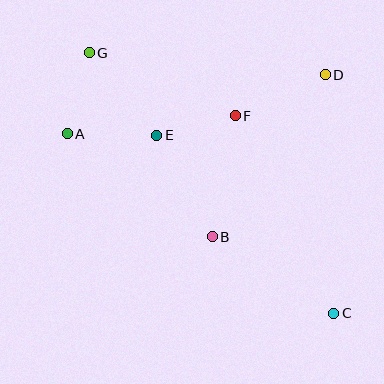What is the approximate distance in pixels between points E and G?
The distance between E and G is approximately 106 pixels.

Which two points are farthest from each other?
Points C and G are farthest from each other.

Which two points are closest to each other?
Points E and F are closest to each other.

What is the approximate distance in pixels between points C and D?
The distance between C and D is approximately 239 pixels.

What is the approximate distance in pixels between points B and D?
The distance between B and D is approximately 198 pixels.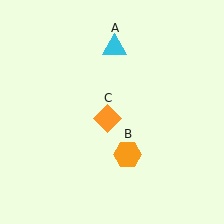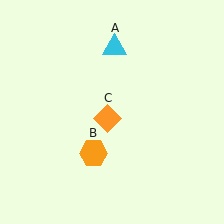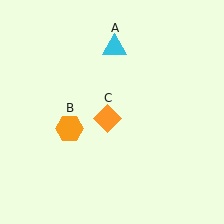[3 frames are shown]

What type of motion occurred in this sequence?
The orange hexagon (object B) rotated clockwise around the center of the scene.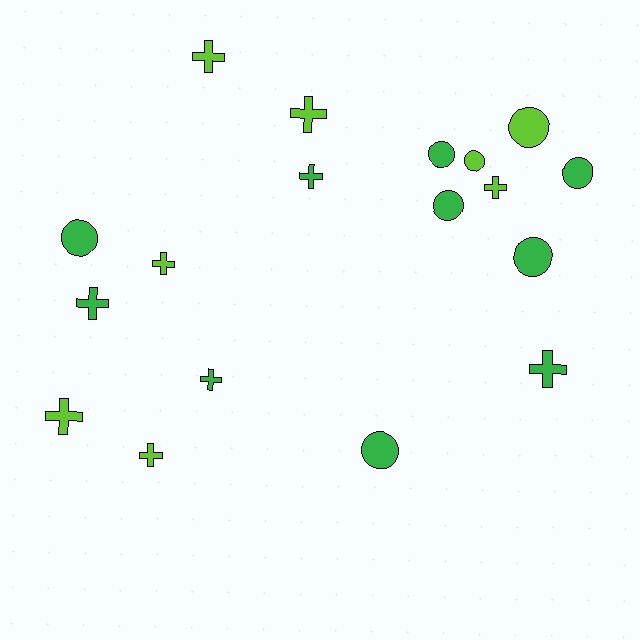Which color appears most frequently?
Green, with 10 objects.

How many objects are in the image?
There are 18 objects.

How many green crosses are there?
There are 4 green crosses.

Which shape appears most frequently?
Cross, with 10 objects.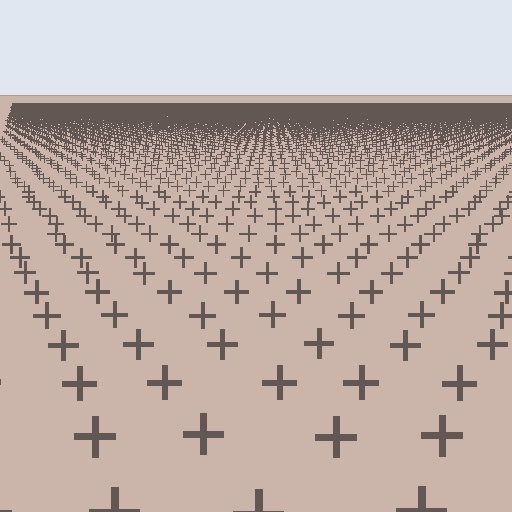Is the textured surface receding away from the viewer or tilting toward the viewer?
The surface is receding away from the viewer. Texture elements get smaller and denser toward the top.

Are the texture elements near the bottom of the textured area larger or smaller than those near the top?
Larger. Near the bottom, elements are closer to the viewer and appear at a bigger on-screen size.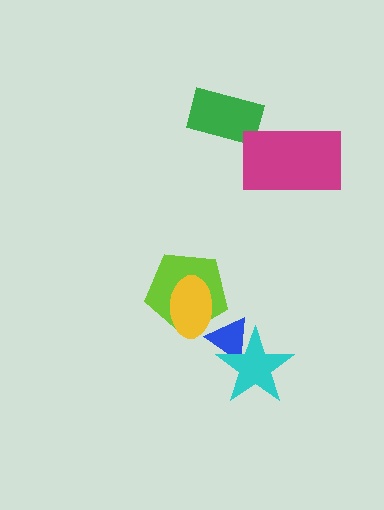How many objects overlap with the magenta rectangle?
0 objects overlap with the magenta rectangle.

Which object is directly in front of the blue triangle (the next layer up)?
The yellow ellipse is directly in front of the blue triangle.